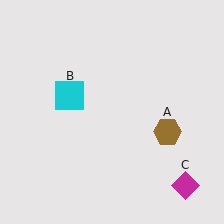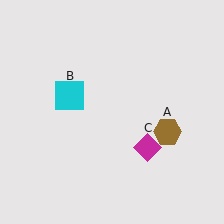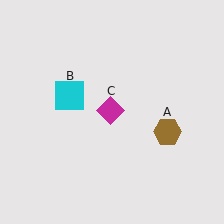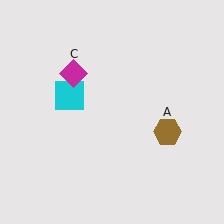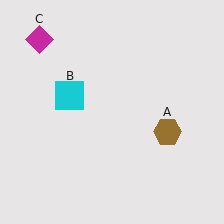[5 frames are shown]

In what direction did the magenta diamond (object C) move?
The magenta diamond (object C) moved up and to the left.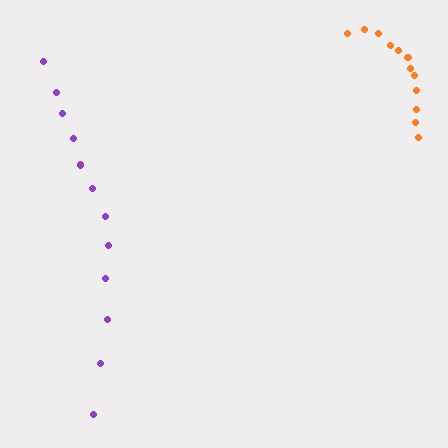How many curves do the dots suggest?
There are 2 distinct paths.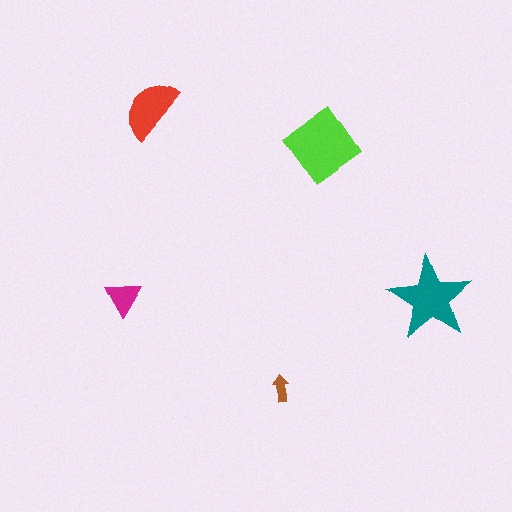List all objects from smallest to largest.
The brown arrow, the magenta triangle, the red semicircle, the teal star, the lime diamond.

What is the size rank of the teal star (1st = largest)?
2nd.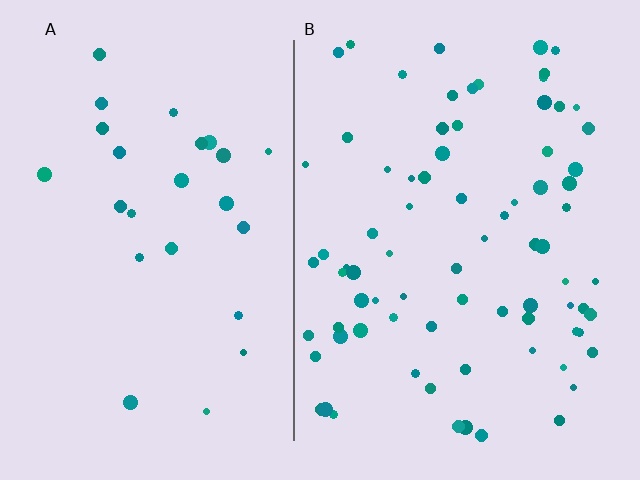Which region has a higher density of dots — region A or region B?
B (the right).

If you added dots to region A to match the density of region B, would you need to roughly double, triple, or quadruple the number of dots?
Approximately triple.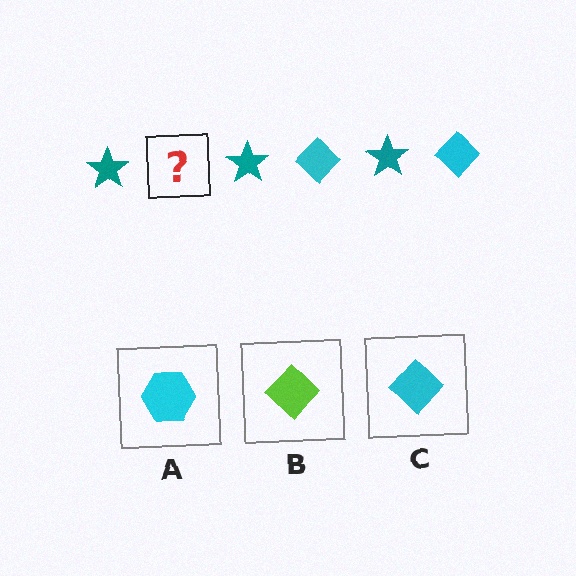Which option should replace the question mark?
Option C.